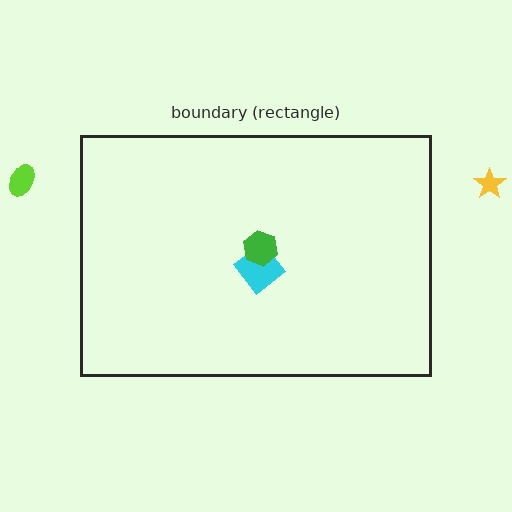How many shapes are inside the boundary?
2 inside, 2 outside.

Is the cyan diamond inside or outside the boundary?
Inside.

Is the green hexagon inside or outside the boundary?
Inside.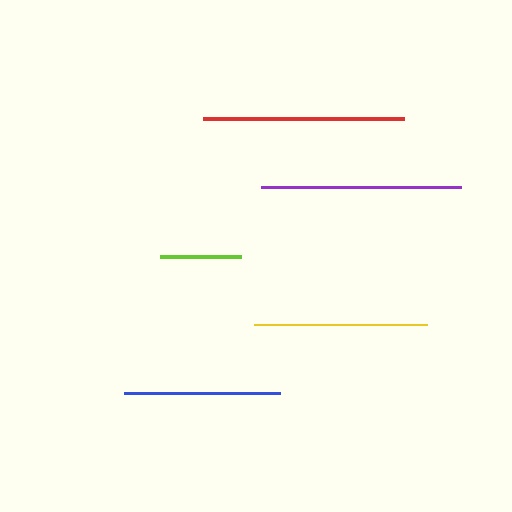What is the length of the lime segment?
The lime segment is approximately 81 pixels long.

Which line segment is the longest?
The red line is the longest at approximately 201 pixels.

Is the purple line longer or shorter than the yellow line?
The purple line is longer than the yellow line.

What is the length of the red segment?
The red segment is approximately 201 pixels long.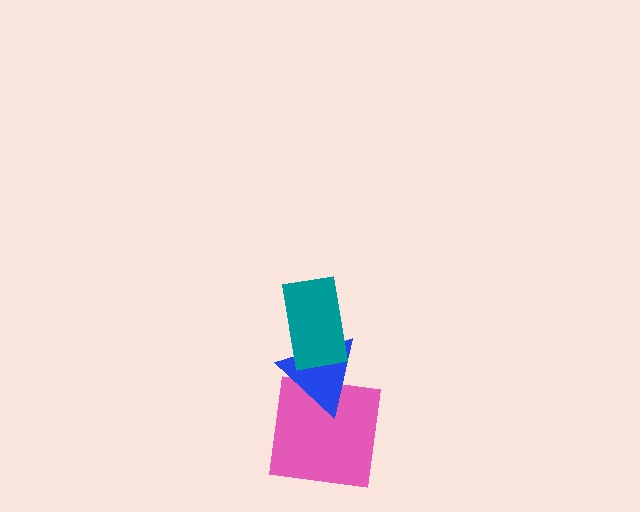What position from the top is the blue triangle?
The blue triangle is 2nd from the top.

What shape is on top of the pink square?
The blue triangle is on top of the pink square.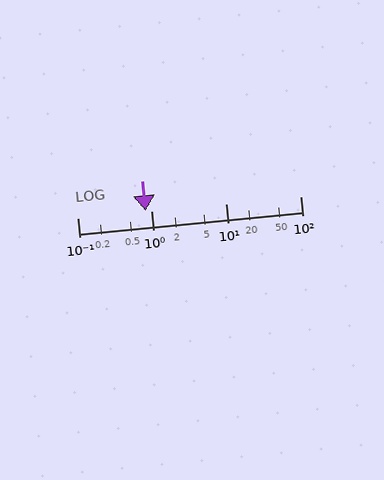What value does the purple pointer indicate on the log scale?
The pointer indicates approximately 0.82.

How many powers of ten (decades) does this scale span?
The scale spans 3 decades, from 0.1 to 100.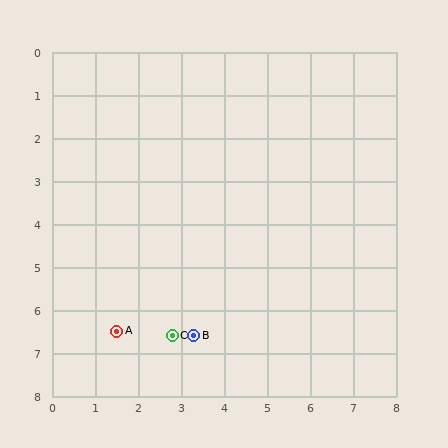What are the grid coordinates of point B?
Point B is at approximately (3.3, 6.6).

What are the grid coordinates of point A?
Point A is at approximately (1.5, 6.5).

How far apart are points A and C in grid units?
Points A and C are about 1.3 grid units apart.